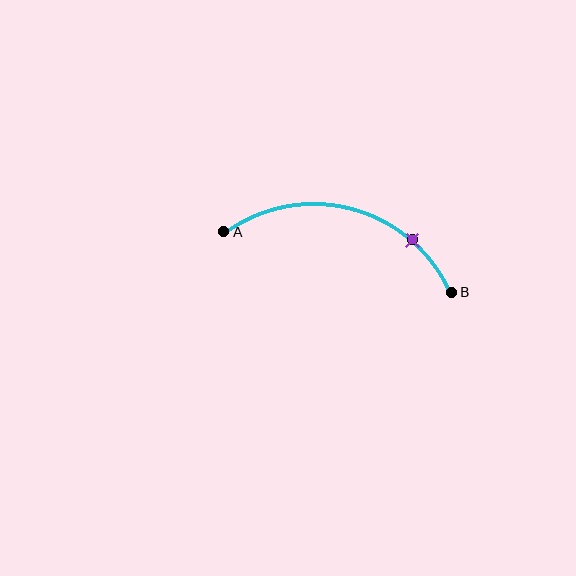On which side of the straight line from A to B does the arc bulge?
The arc bulges above the straight line connecting A and B.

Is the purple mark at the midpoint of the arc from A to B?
No. The purple mark lies on the arc but is closer to endpoint B. The arc midpoint would be at the point on the curve equidistant along the arc from both A and B.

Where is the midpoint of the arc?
The arc midpoint is the point on the curve farthest from the straight line joining A and B. It sits above that line.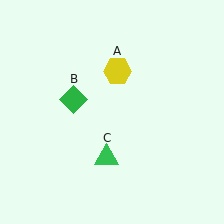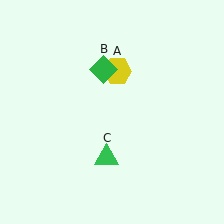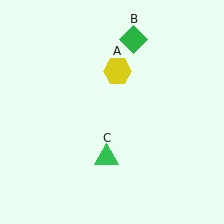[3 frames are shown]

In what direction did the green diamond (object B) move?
The green diamond (object B) moved up and to the right.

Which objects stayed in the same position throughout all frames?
Yellow hexagon (object A) and green triangle (object C) remained stationary.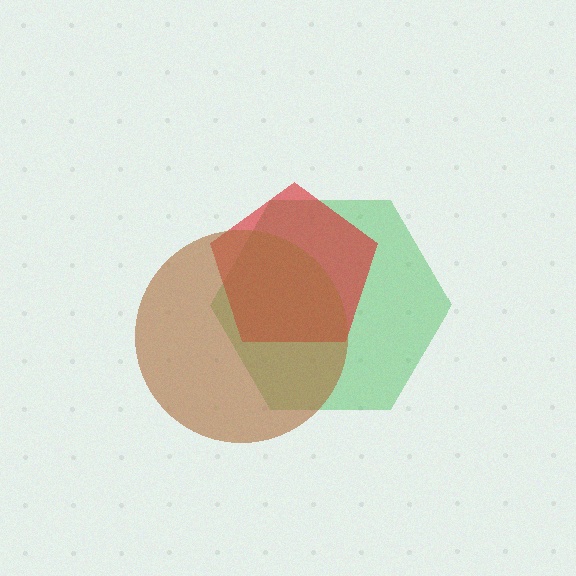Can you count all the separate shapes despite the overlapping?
Yes, there are 3 separate shapes.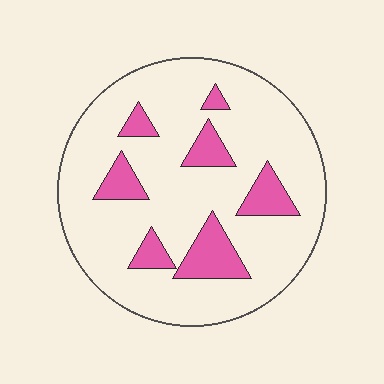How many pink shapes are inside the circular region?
7.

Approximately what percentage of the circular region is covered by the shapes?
Approximately 15%.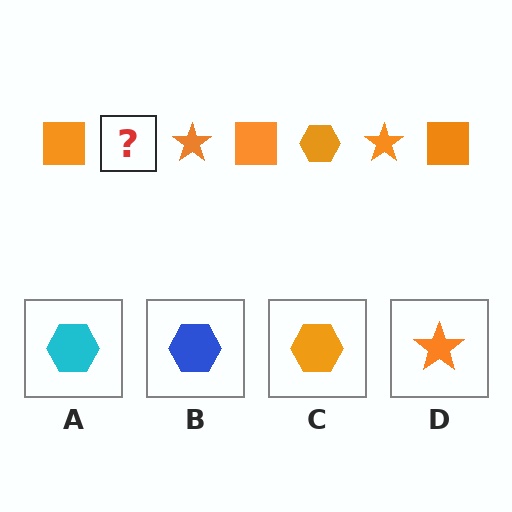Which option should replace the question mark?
Option C.